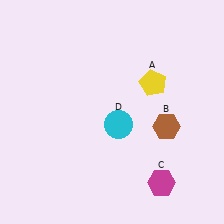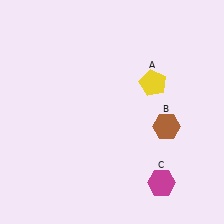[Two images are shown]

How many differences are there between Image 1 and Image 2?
There is 1 difference between the two images.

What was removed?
The cyan circle (D) was removed in Image 2.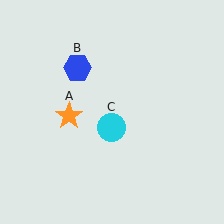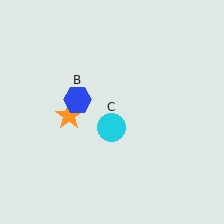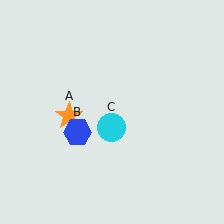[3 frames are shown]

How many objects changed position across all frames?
1 object changed position: blue hexagon (object B).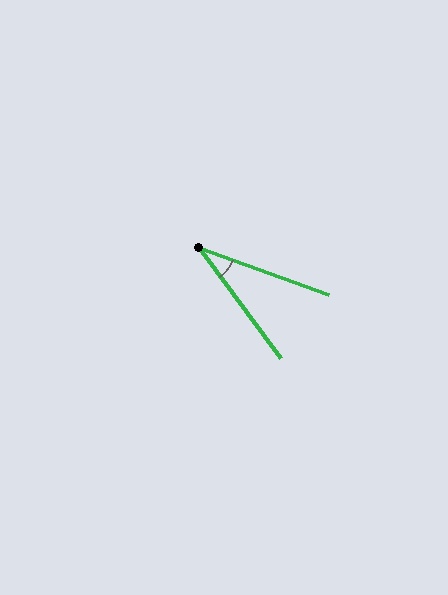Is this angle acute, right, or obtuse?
It is acute.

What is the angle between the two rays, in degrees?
Approximately 34 degrees.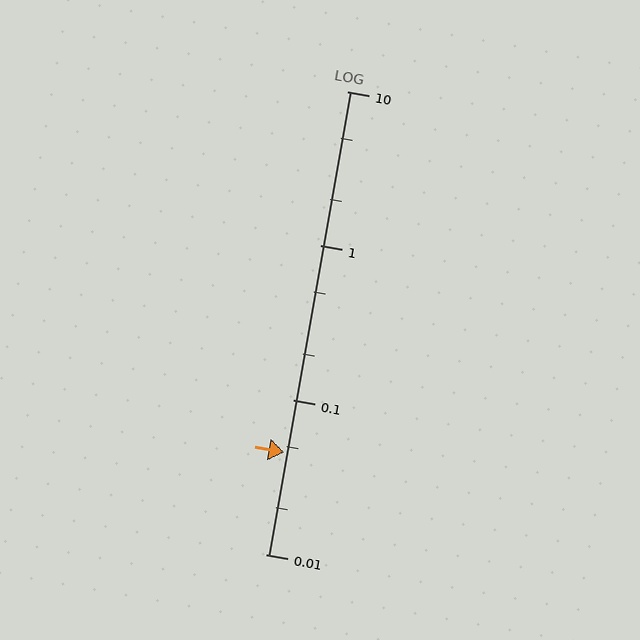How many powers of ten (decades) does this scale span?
The scale spans 3 decades, from 0.01 to 10.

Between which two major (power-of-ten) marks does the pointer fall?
The pointer is between 0.01 and 0.1.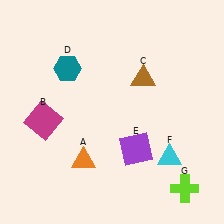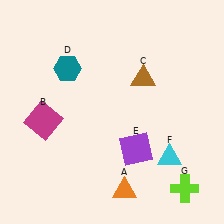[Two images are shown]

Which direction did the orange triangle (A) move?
The orange triangle (A) moved right.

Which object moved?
The orange triangle (A) moved right.